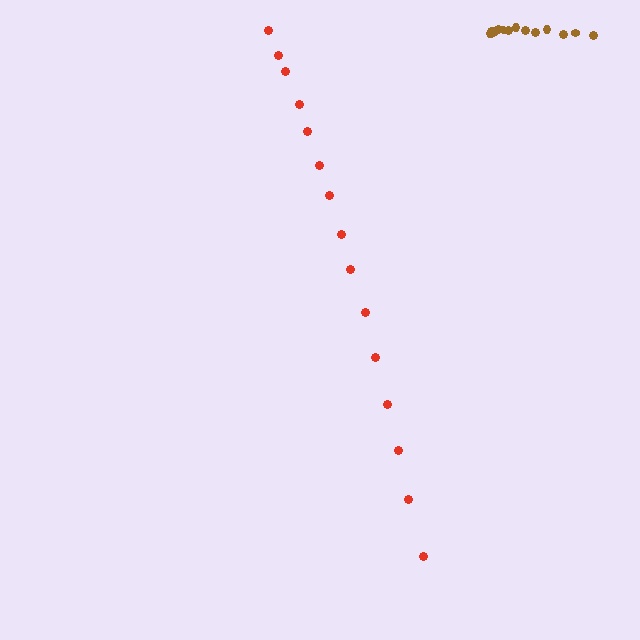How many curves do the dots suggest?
There are 2 distinct paths.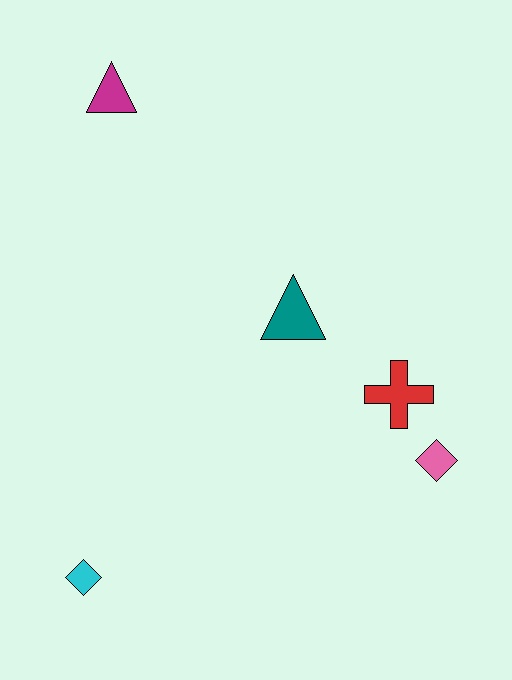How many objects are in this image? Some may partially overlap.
There are 5 objects.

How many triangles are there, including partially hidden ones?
There are 2 triangles.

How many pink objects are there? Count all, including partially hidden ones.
There is 1 pink object.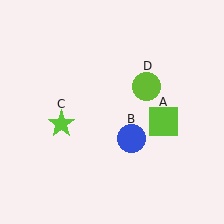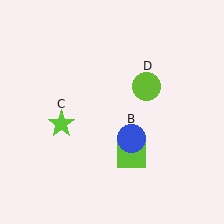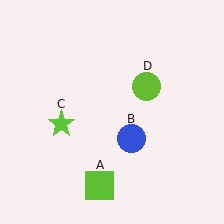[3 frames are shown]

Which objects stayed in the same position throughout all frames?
Blue circle (object B) and lime star (object C) and lime circle (object D) remained stationary.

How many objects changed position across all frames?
1 object changed position: lime square (object A).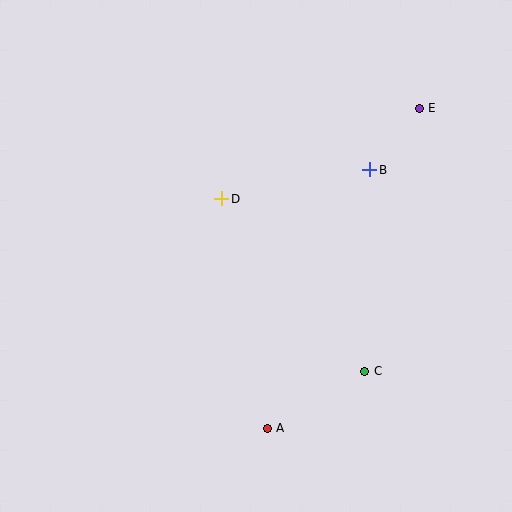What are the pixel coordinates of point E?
Point E is at (419, 108).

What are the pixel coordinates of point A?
Point A is at (267, 428).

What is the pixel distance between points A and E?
The distance between A and E is 354 pixels.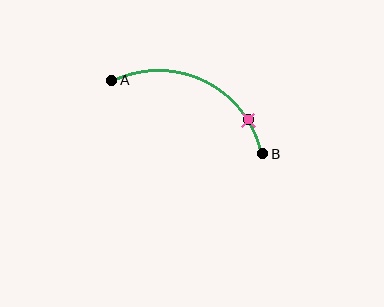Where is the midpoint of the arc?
The arc midpoint is the point on the curve farthest from the straight line joining A and B. It sits above that line.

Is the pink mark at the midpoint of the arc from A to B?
No. The pink mark lies on the arc but is closer to endpoint B. The arc midpoint would be at the point on the curve equidistant along the arc from both A and B.